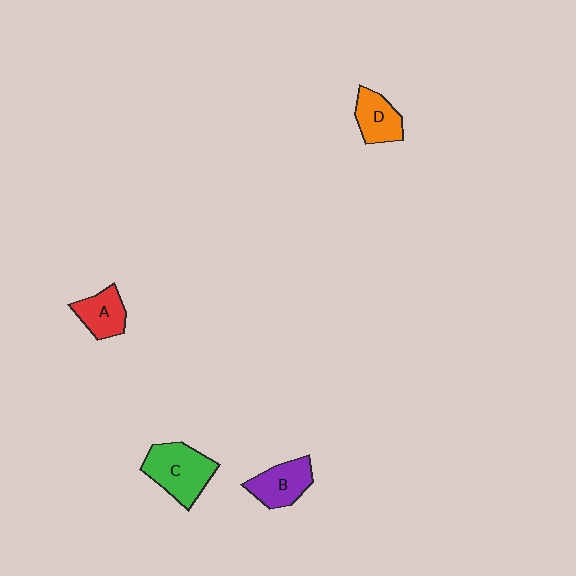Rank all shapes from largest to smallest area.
From largest to smallest: C (green), B (purple), D (orange), A (red).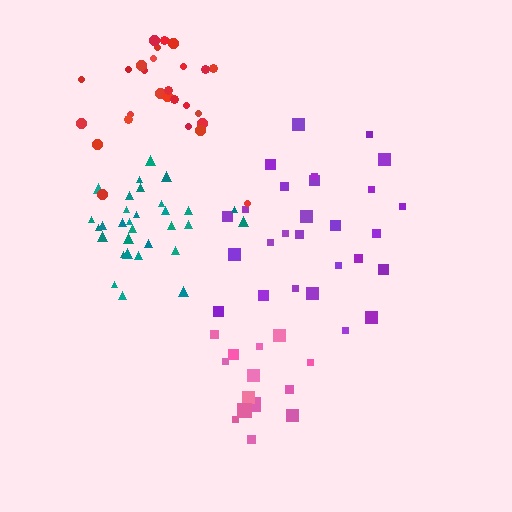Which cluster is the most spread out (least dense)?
Purple.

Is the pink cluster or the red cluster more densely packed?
Red.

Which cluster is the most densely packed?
Teal.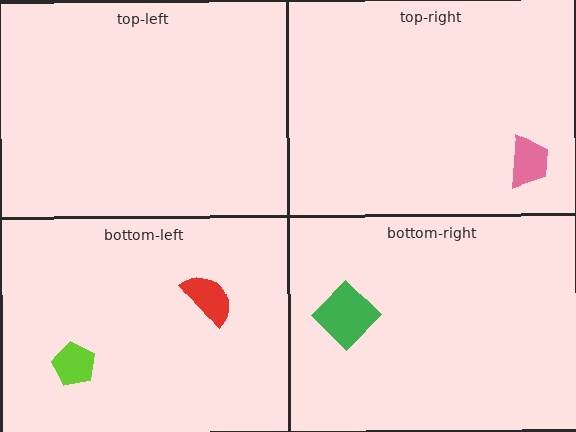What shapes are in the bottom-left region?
The red semicircle, the lime pentagon.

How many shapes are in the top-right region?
1.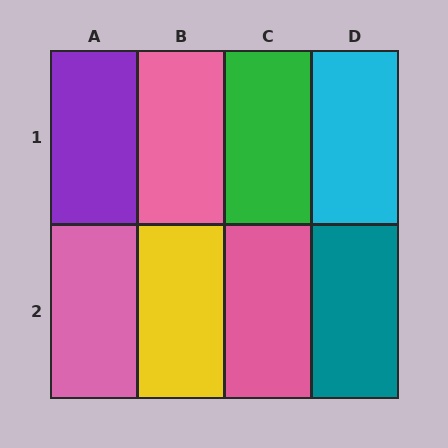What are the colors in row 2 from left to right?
Pink, yellow, pink, teal.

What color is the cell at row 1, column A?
Purple.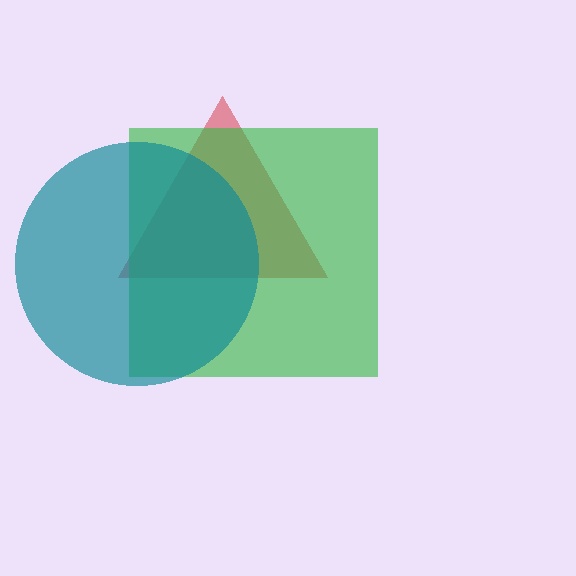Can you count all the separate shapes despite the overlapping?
Yes, there are 3 separate shapes.